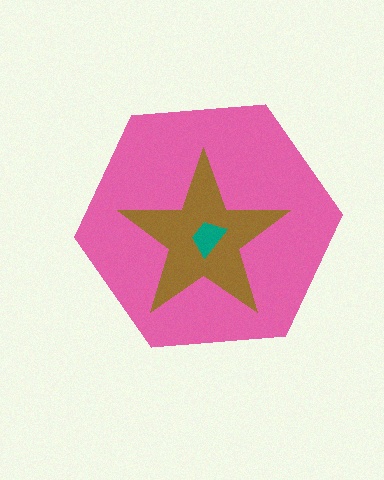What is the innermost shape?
The teal trapezoid.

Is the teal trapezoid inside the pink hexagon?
Yes.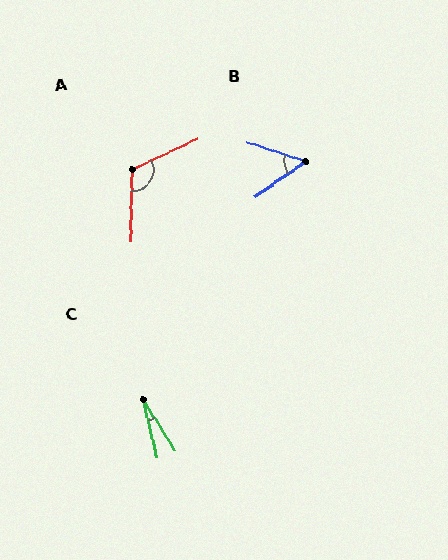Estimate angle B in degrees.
Approximately 53 degrees.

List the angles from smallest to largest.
C (19°), B (53°), A (116°).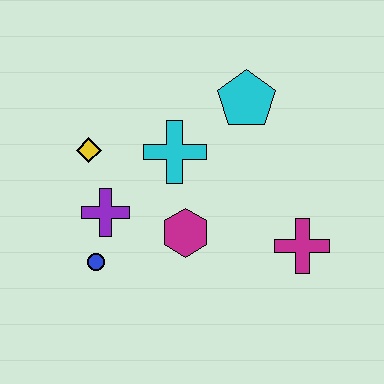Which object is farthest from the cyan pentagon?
The blue circle is farthest from the cyan pentagon.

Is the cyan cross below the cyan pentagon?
Yes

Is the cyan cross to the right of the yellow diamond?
Yes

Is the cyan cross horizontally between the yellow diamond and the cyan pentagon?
Yes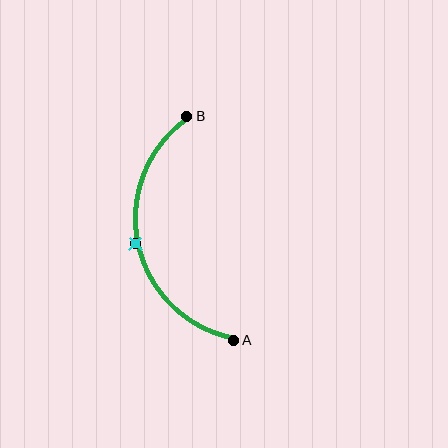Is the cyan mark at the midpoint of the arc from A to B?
Yes. The cyan mark lies on the arc at equal arc-length from both A and B — it is the arc midpoint.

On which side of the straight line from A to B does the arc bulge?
The arc bulges to the left of the straight line connecting A and B.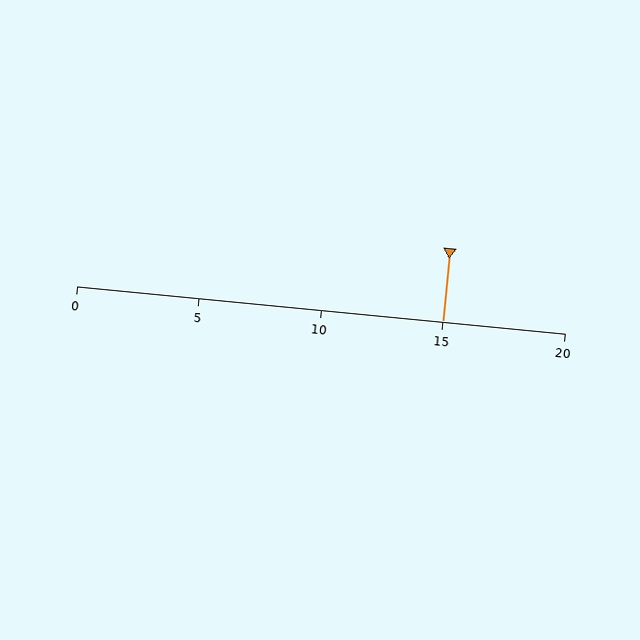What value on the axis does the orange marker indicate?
The marker indicates approximately 15.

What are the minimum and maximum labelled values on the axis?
The axis runs from 0 to 20.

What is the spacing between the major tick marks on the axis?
The major ticks are spaced 5 apart.